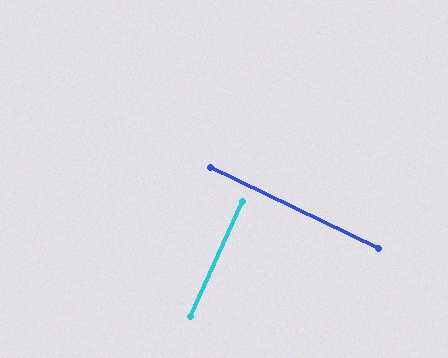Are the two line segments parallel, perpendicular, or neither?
Perpendicular — they meet at approximately 89°.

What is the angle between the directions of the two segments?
Approximately 89 degrees.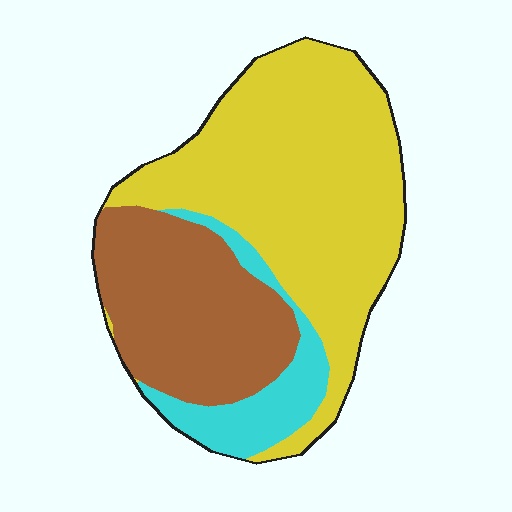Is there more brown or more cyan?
Brown.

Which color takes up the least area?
Cyan, at roughly 15%.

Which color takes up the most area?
Yellow, at roughly 55%.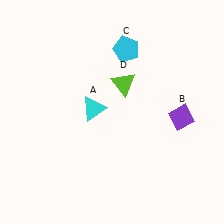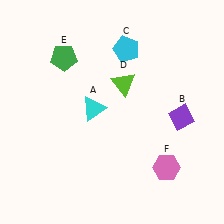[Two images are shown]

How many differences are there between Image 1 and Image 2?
There are 2 differences between the two images.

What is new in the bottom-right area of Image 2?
A pink hexagon (F) was added in the bottom-right area of Image 2.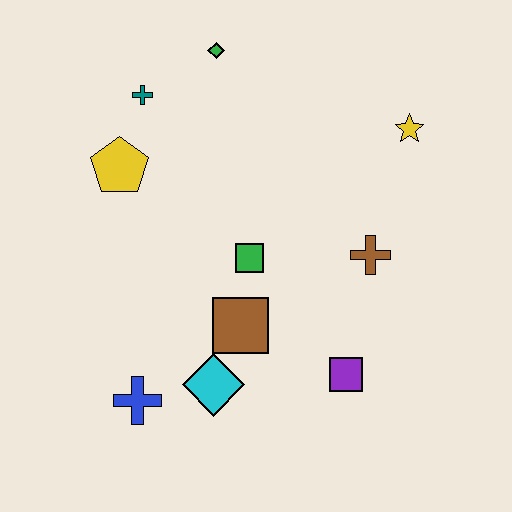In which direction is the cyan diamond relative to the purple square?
The cyan diamond is to the left of the purple square.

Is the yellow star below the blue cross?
No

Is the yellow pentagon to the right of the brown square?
No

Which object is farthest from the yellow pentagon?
The purple square is farthest from the yellow pentagon.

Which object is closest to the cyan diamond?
The brown square is closest to the cyan diamond.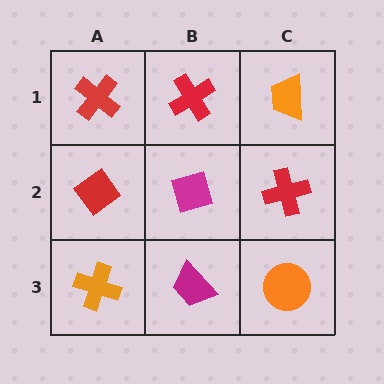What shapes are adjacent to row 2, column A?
A red cross (row 1, column A), an orange cross (row 3, column A), a magenta diamond (row 2, column B).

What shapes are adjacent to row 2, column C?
An orange trapezoid (row 1, column C), an orange circle (row 3, column C), a magenta diamond (row 2, column B).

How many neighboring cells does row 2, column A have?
3.